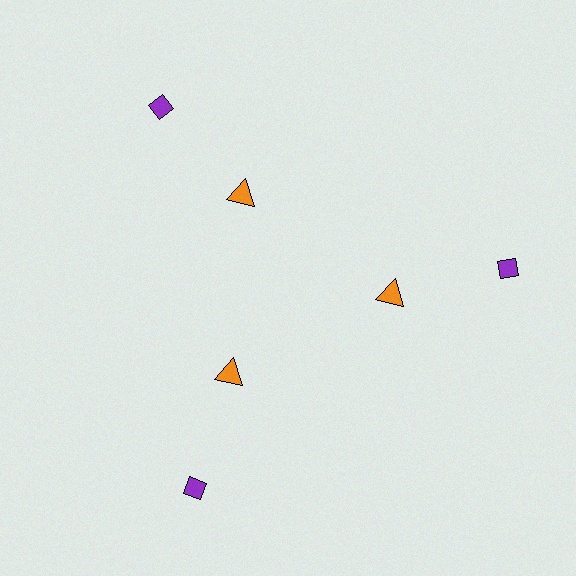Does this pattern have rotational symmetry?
Yes, this pattern has 3-fold rotational symmetry. It looks the same after rotating 120 degrees around the center.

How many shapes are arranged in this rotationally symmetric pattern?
There are 6 shapes, arranged in 3 groups of 2.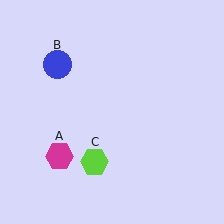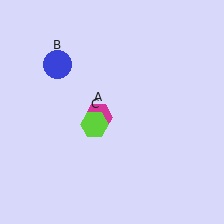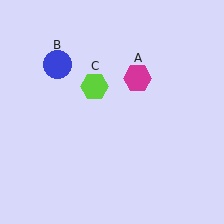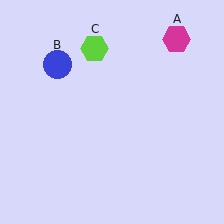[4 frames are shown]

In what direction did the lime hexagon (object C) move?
The lime hexagon (object C) moved up.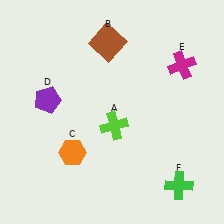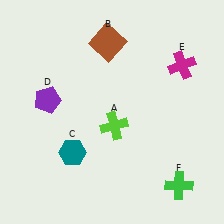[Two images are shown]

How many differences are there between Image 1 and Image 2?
There is 1 difference between the two images.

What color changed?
The hexagon (C) changed from orange in Image 1 to teal in Image 2.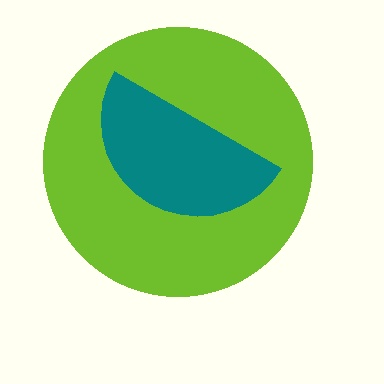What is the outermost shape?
The lime circle.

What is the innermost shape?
The teal semicircle.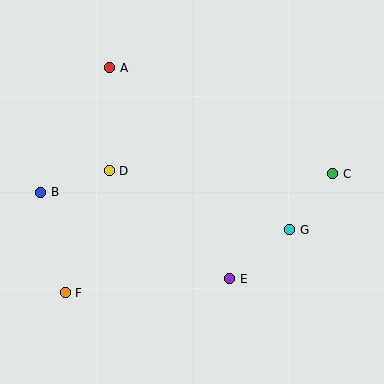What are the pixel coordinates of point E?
Point E is at (230, 279).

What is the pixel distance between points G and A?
The distance between G and A is 242 pixels.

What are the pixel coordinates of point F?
Point F is at (65, 293).